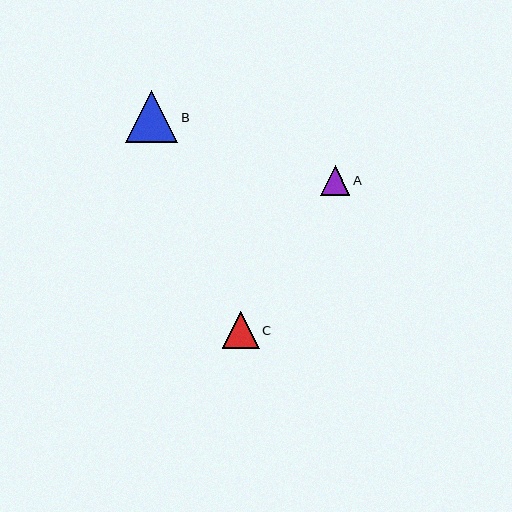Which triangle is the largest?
Triangle B is the largest with a size of approximately 52 pixels.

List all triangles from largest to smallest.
From largest to smallest: B, C, A.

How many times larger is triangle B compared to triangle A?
Triangle B is approximately 1.8 times the size of triangle A.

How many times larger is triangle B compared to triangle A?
Triangle B is approximately 1.8 times the size of triangle A.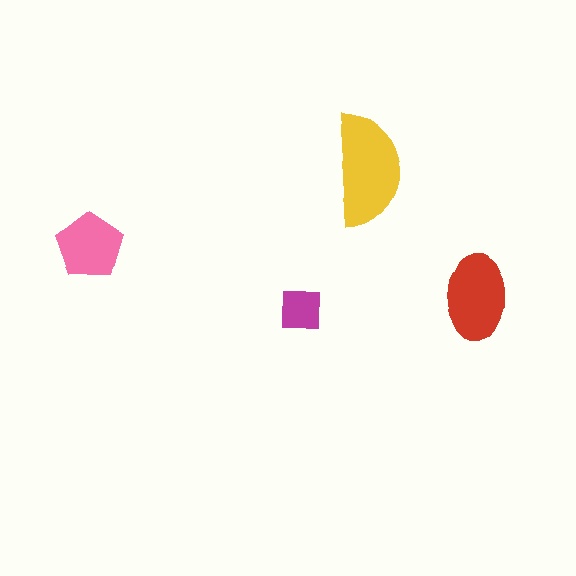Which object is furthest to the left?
The pink pentagon is leftmost.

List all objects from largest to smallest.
The yellow semicircle, the red ellipse, the pink pentagon, the magenta square.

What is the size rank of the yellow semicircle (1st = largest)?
1st.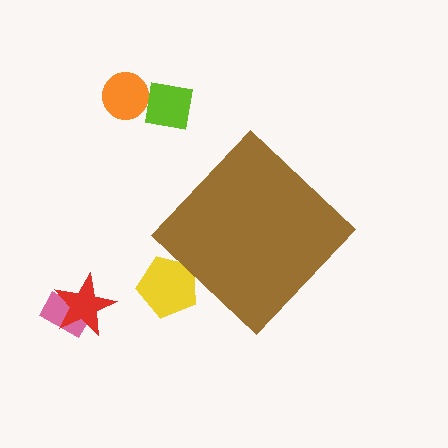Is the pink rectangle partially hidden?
No, the pink rectangle is fully visible.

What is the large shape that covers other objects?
A brown diamond.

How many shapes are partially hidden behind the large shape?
1 shape is partially hidden.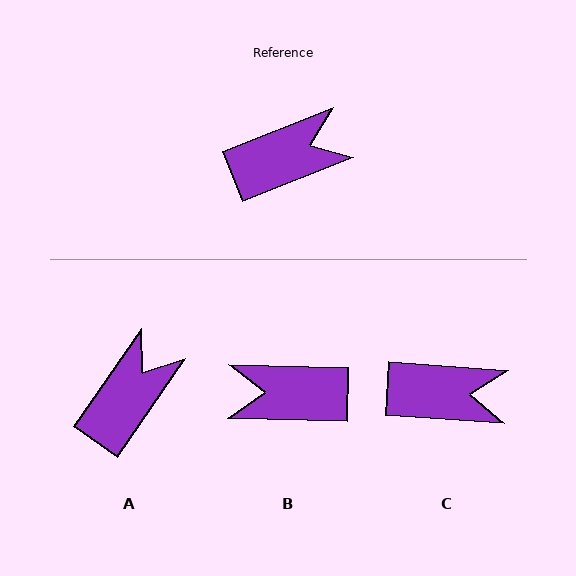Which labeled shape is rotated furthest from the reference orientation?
B, about 157 degrees away.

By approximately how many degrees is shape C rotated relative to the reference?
Approximately 26 degrees clockwise.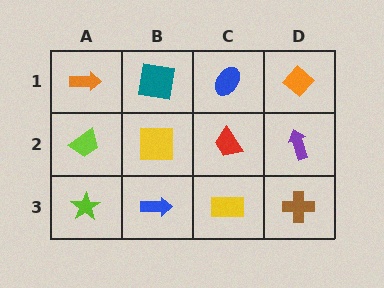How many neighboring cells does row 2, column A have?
3.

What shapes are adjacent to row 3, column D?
A purple arrow (row 2, column D), a yellow rectangle (row 3, column C).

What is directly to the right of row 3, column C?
A brown cross.